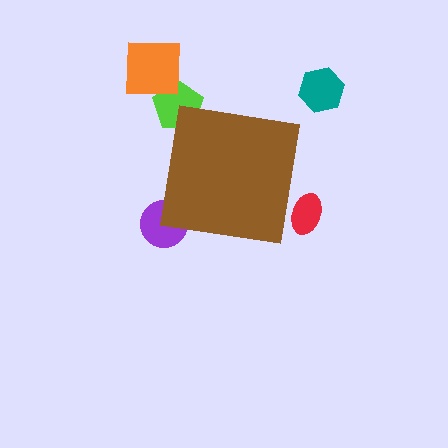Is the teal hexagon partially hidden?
No, the teal hexagon is fully visible.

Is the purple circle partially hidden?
Yes, the purple circle is partially hidden behind the brown square.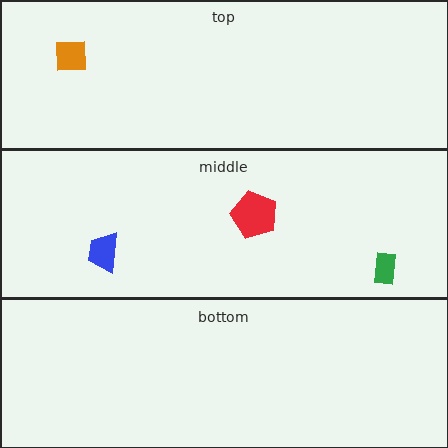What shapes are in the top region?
The orange square.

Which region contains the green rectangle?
The middle region.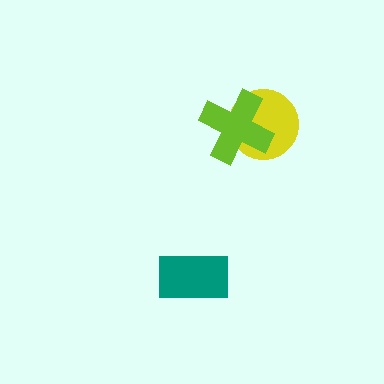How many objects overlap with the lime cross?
1 object overlaps with the lime cross.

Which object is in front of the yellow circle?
The lime cross is in front of the yellow circle.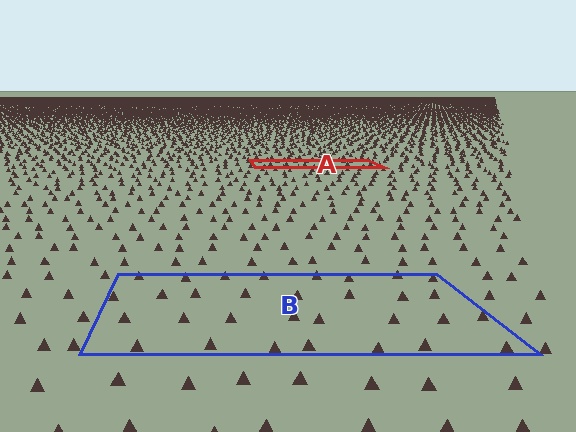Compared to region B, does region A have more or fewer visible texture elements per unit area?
Region A has more texture elements per unit area — they are packed more densely because it is farther away.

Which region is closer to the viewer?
Region B is closer. The texture elements there are larger and more spread out.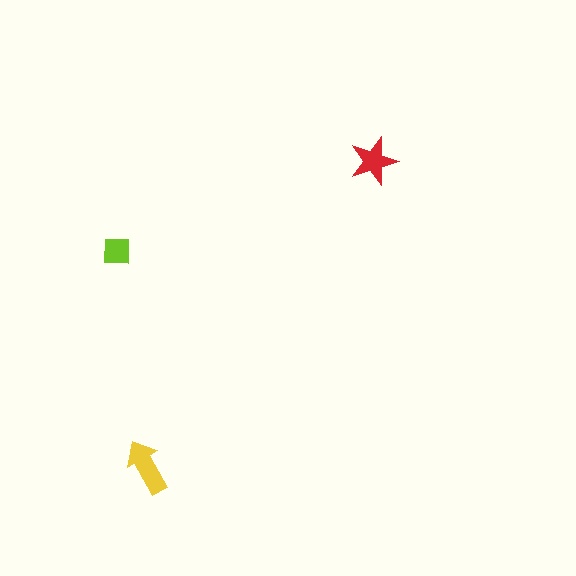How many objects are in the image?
There are 3 objects in the image.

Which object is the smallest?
The lime square.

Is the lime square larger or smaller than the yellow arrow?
Smaller.